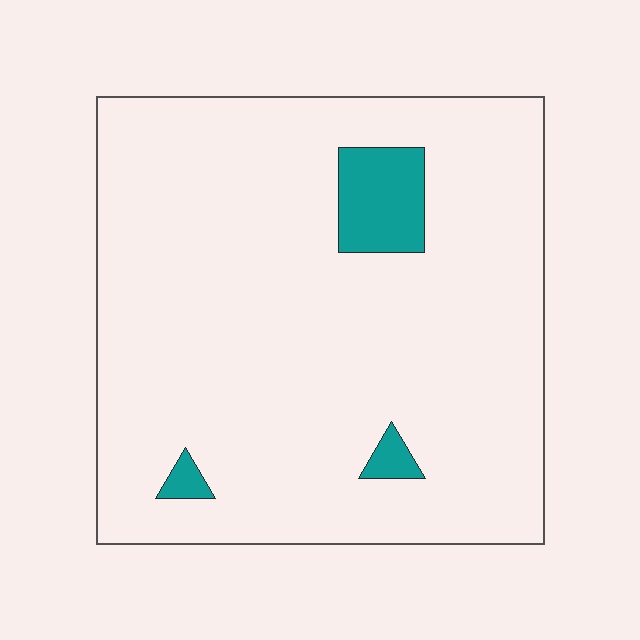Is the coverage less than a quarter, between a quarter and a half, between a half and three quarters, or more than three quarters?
Less than a quarter.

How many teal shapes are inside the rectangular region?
3.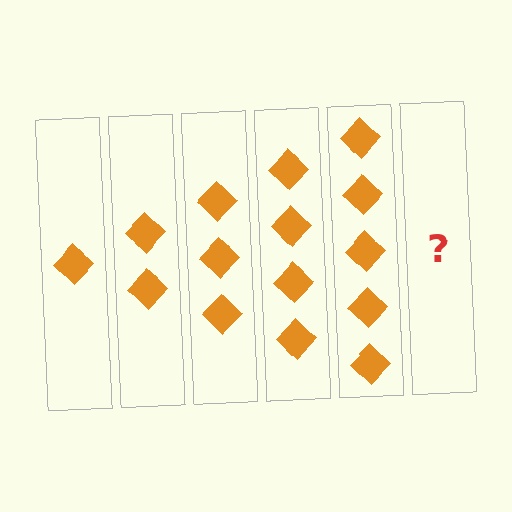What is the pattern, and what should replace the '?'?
The pattern is that each step adds one more diamond. The '?' should be 6 diamonds.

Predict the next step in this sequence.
The next step is 6 diamonds.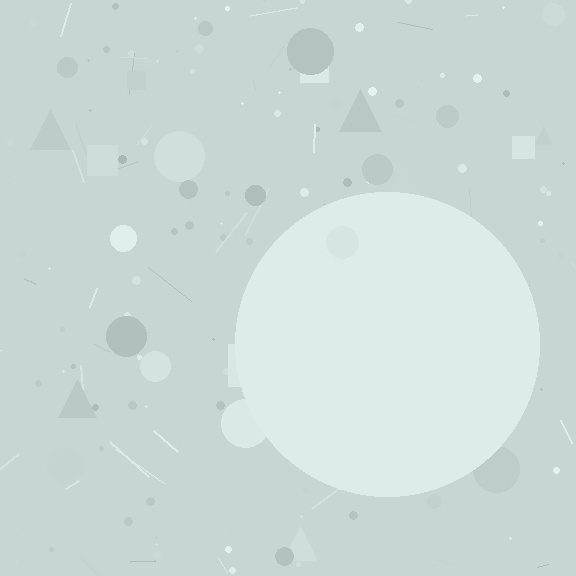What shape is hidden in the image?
A circle is hidden in the image.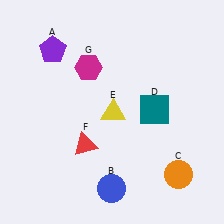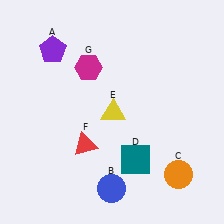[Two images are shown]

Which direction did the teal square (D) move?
The teal square (D) moved down.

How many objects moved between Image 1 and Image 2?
1 object moved between the two images.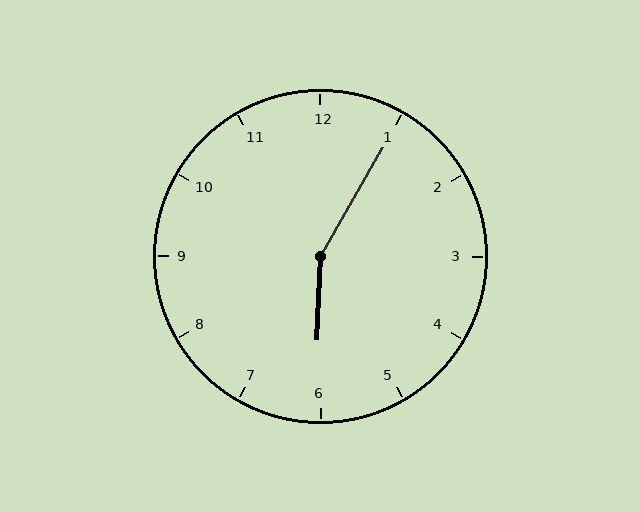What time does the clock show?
6:05.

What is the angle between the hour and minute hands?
Approximately 152 degrees.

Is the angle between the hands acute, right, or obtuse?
It is obtuse.